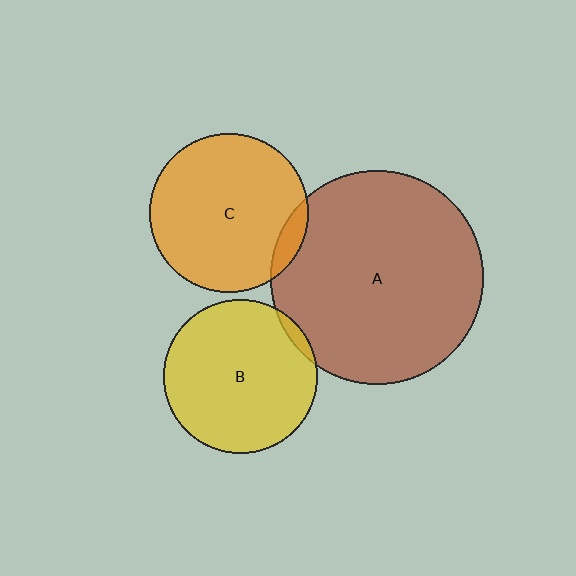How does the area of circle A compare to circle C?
Approximately 1.8 times.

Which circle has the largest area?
Circle A (brown).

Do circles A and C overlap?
Yes.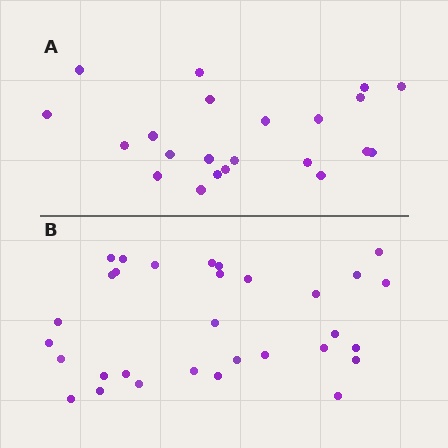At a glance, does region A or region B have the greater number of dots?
Region B (the bottom region) has more dots.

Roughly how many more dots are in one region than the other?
Region B has roughly 8 or so more dots than region A.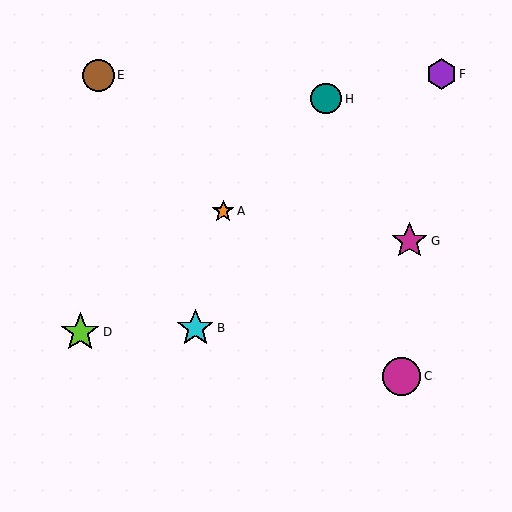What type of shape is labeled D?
Shape D is a lime star.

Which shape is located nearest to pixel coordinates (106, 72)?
The brown circle (labeled E) at (98, 75) is nearest to that location.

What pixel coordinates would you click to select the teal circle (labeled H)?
Click at (326, 99) to select the teal circle H.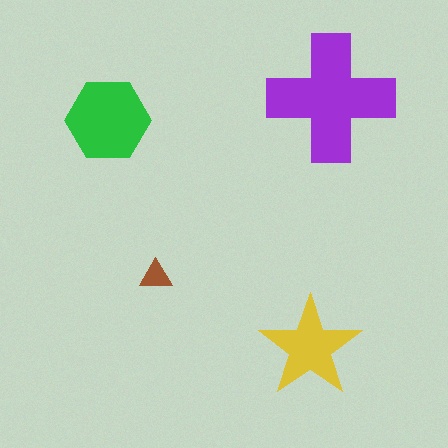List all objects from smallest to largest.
The brown triangle, the yellow star, the green hexagon, the purple cross.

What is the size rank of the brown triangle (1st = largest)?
4th.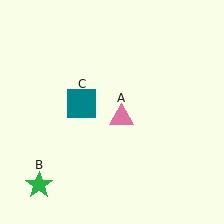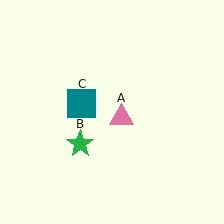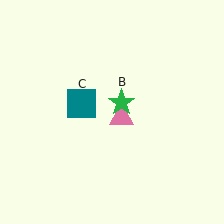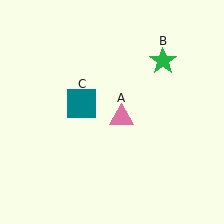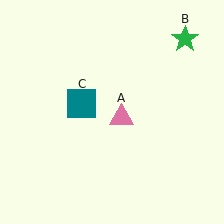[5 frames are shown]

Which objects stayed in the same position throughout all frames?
Pink triangle (object A) and teal square (object C) remained stationary.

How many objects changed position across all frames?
1 object changed position: green star (object B).